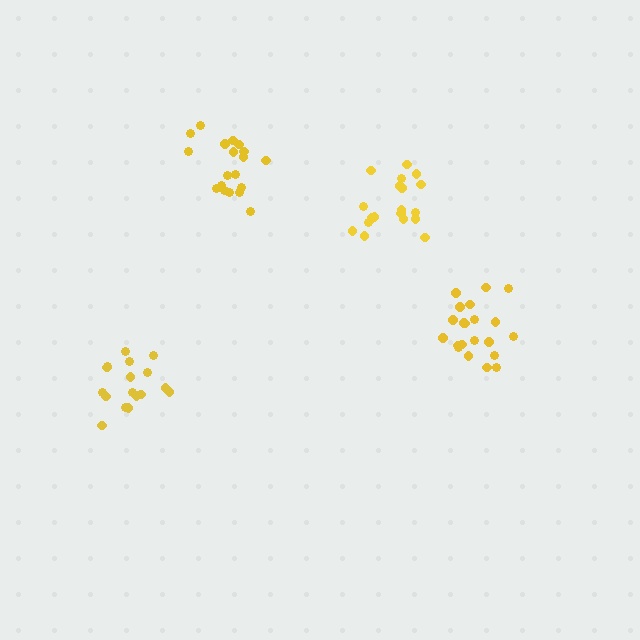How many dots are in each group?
Group 1: 19 dots, Group 2: 19 dots, Group 3: 21 dots, Group 4: 17 dots (76 total).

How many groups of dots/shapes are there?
There are 4 groups.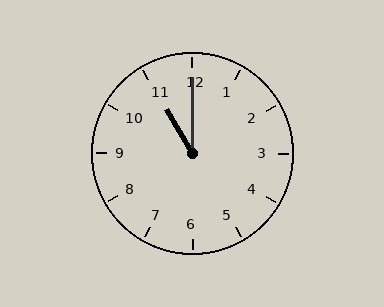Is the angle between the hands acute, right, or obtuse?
It is acute.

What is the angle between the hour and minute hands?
Approximately 30 degrees.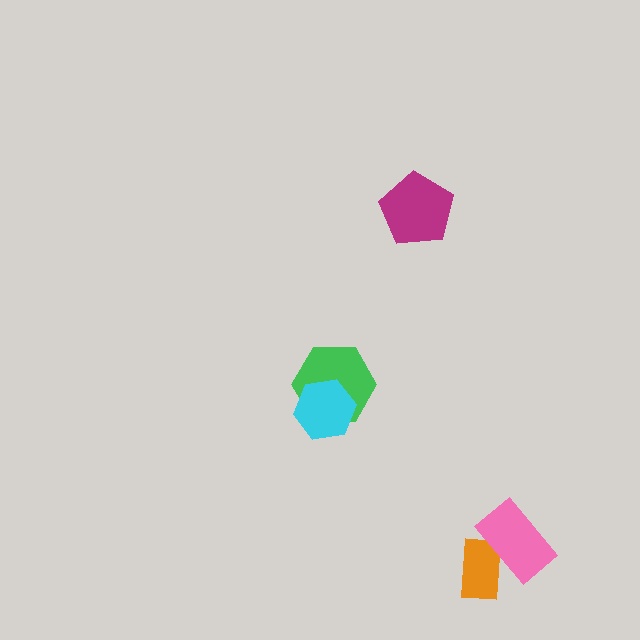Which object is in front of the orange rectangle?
The pink rectangle is in front of the orange rectangle.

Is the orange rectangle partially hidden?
Yes, it is partially covered by another shape.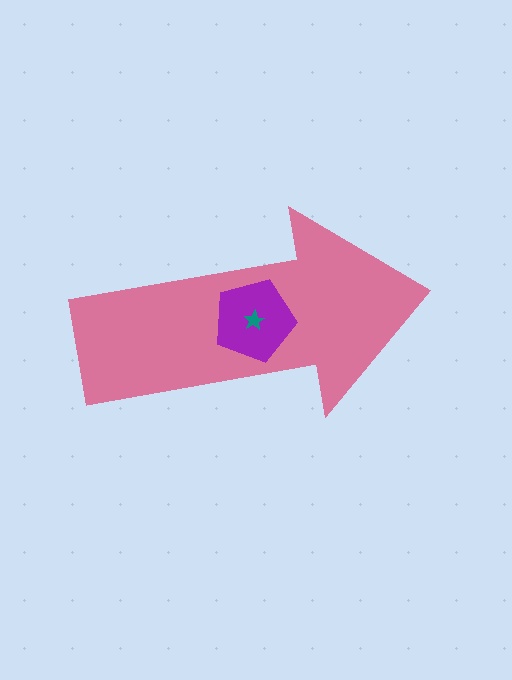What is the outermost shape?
The pink arrow.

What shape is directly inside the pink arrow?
The purple pentagon.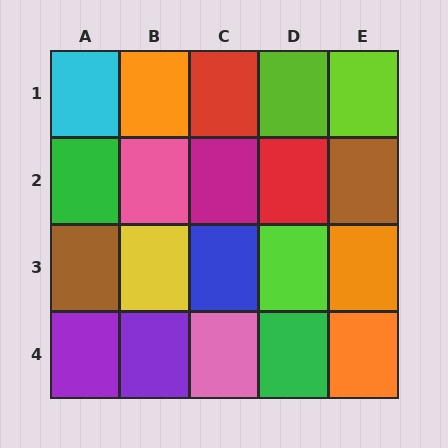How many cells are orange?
3 cells are orange.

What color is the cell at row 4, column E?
Orange.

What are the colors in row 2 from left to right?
Green, pink, magenta, red, brown.